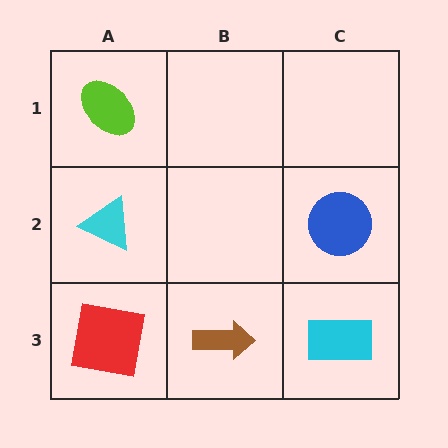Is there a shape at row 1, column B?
No, that cell is empty.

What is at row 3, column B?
A brown arrow.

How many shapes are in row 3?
3 shapes.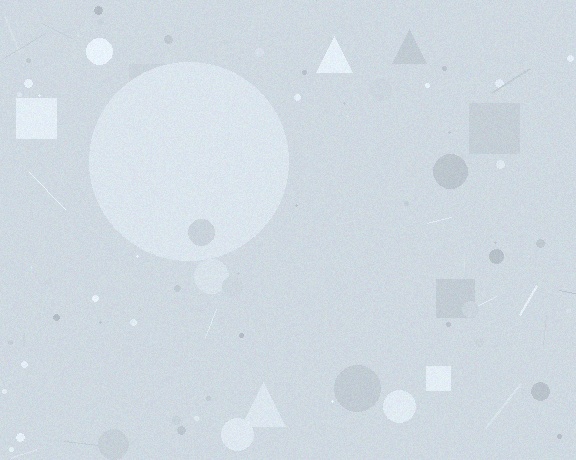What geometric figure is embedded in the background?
A circle is embedded in the background.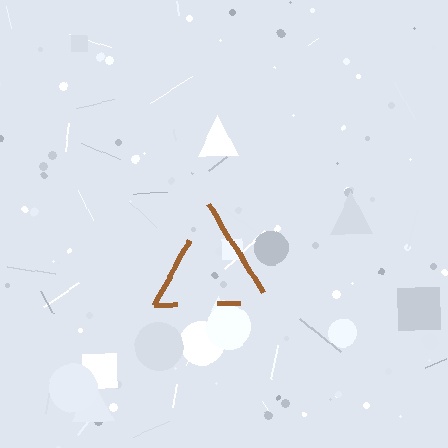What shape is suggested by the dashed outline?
The dashed outline suggests a triangle.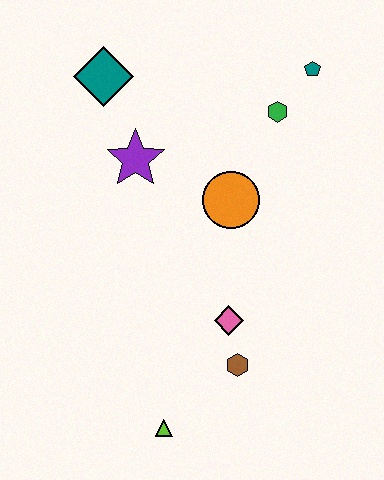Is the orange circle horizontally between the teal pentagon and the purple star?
Yes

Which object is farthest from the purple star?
The lime triangle is farthest from the purple star.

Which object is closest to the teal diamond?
The purple star is closest to the teal diamond.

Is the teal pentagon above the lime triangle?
Yes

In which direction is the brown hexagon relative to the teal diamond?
The brown hexagon is below the teal diamond.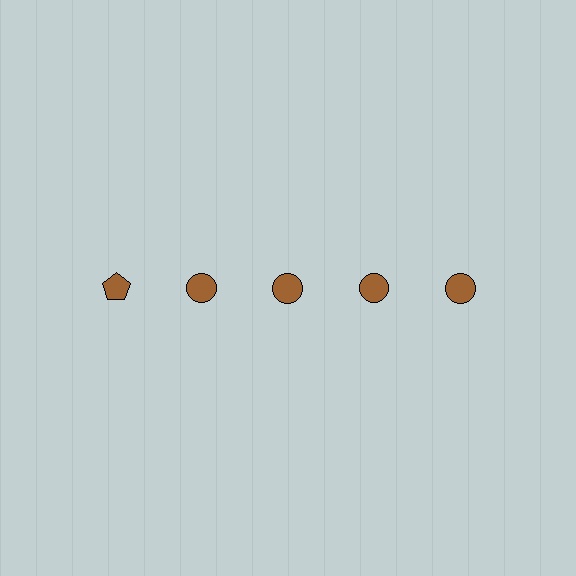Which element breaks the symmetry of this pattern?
The brown pentagon in the top row, leftmost column breaks the symmetry. All other shapes are brown circles.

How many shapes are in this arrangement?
There are 5 shapes arranged in a grid pattern.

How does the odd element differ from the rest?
It has a different shape: pentagon instead of circle.